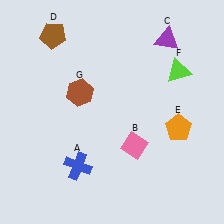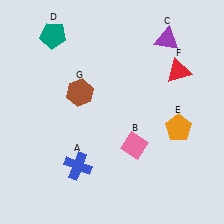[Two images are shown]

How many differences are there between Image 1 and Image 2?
There are 2 differences between the two images.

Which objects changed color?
D changed from brown to teal. F changed from lime to red.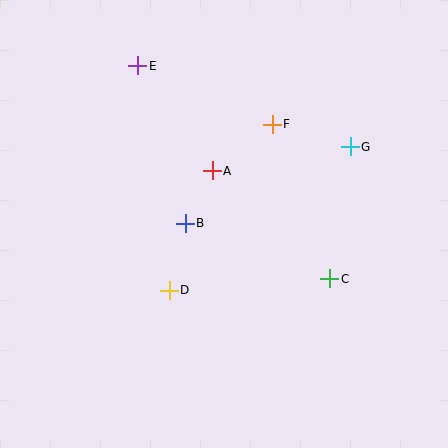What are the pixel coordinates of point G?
Point G is at (350, 147).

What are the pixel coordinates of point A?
Point A is at (212, 171).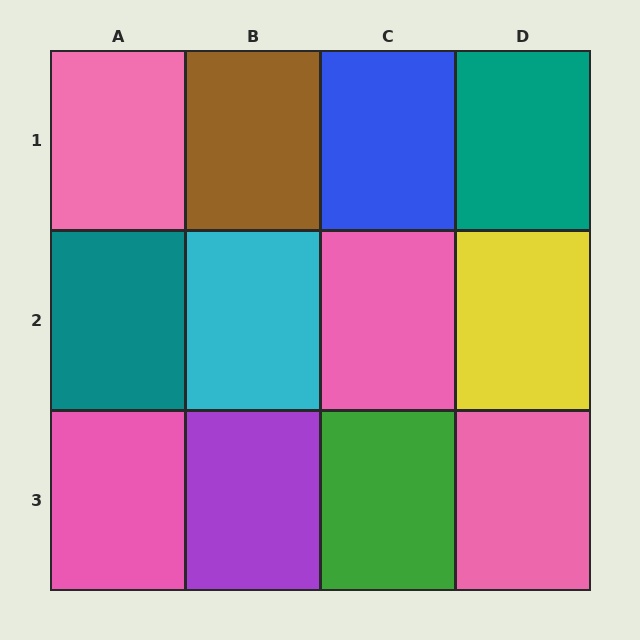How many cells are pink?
4 cells are pink.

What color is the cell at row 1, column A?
Pink.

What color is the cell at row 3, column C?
Green.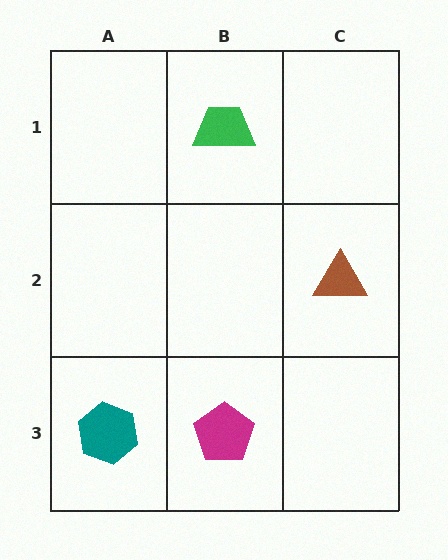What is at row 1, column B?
A green trapezoid.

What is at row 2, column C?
A brown triangle.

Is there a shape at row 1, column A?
No, that cell is empty.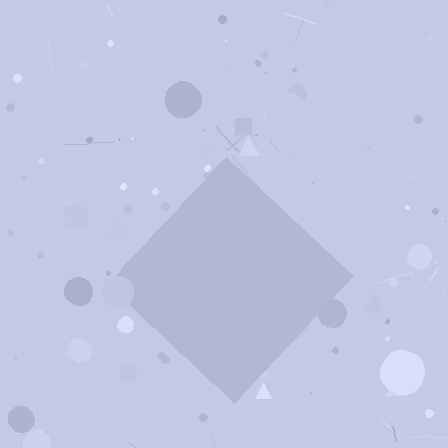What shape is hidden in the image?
A diamond is hidden in the image.